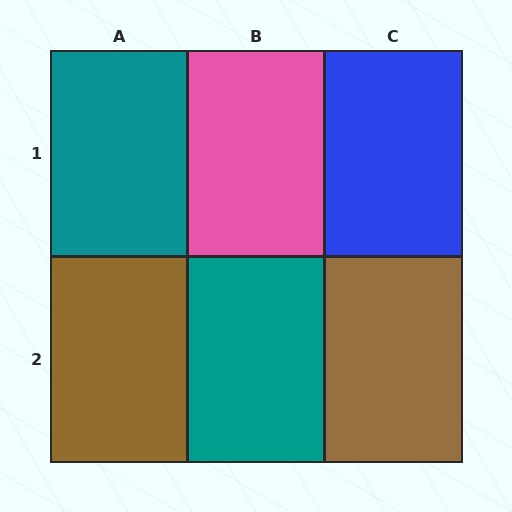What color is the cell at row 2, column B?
Teal.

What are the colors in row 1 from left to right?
Teal, pink, blue.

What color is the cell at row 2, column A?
Brown.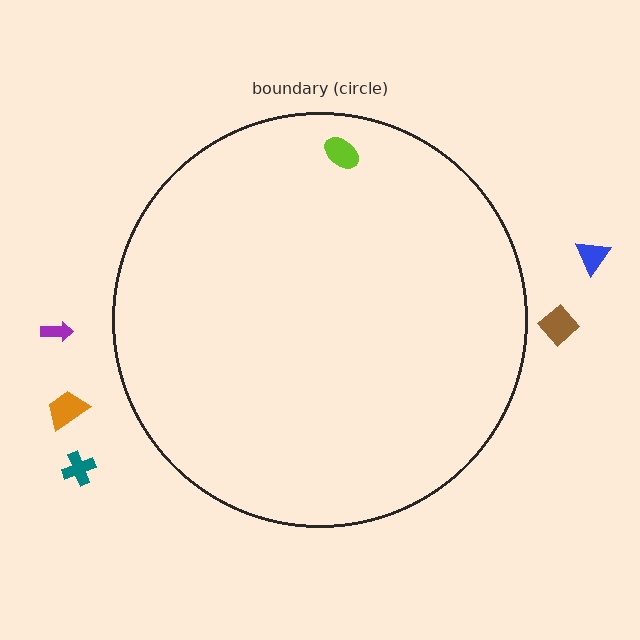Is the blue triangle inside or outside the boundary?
Outside.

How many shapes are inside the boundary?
1 inside, 5 outside.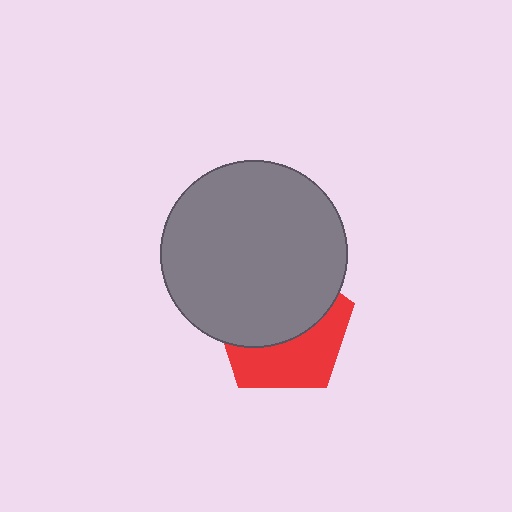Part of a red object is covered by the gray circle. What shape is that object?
It is a pentagon.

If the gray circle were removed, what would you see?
You would see the complete red pentagon.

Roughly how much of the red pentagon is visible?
A small part of it is visible (roughly 43%).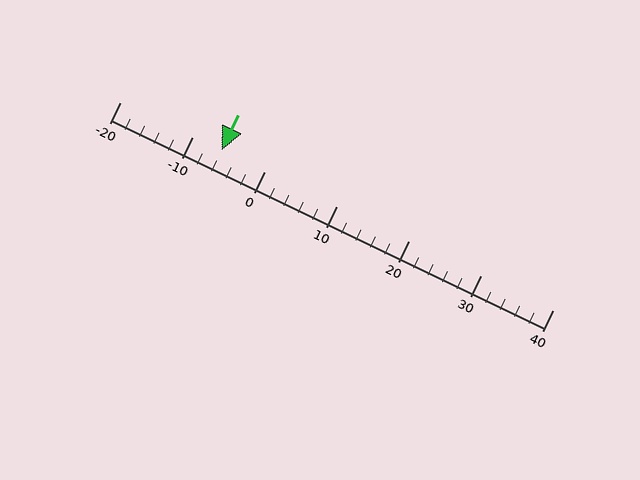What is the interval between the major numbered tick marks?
The major tick marks are spaced 10 units apart.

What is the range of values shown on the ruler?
The ruler shows values from -20 to 40.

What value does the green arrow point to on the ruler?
The green arrow points to approximately -6.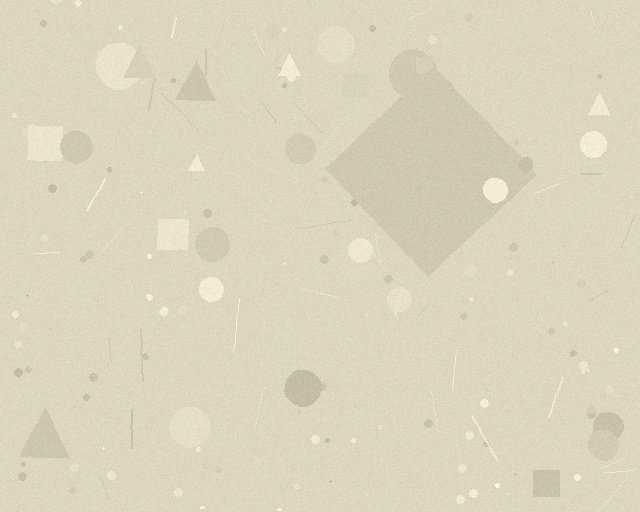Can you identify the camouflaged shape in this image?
The camouflaged shape is a diamond.